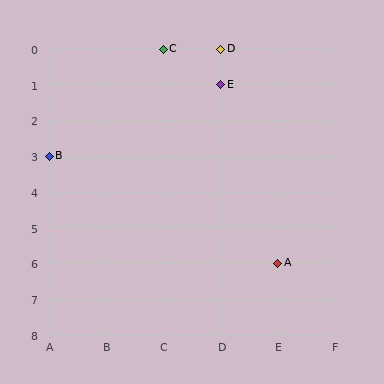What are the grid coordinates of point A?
Point A is at grid coordinates (E, 6).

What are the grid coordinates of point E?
Point E is at grid coordinates (D, 1).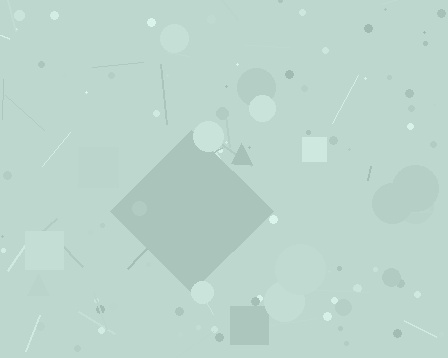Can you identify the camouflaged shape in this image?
The camouflaged shape is a diamond.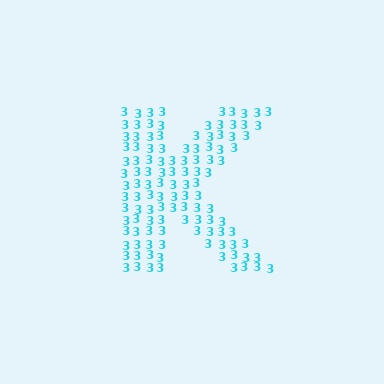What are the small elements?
The small elements are digit 3's.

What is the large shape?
The large shape is the letter K.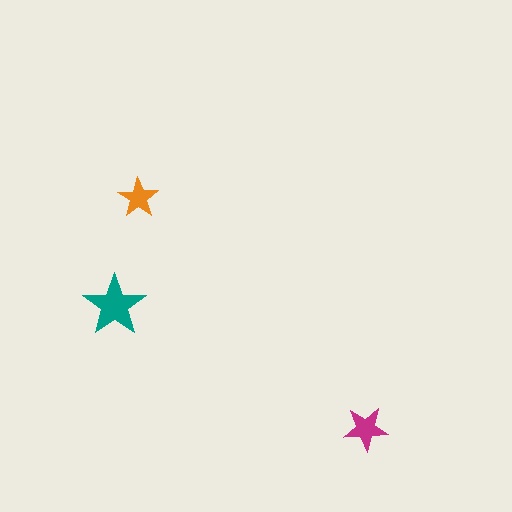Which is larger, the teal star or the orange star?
The teal one.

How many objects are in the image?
There are 3 objects in the image.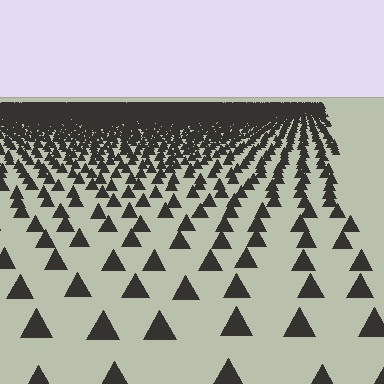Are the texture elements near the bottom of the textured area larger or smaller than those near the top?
Larger. Near the bottom, elements are closer to the viewer and appear at a bigger on-screen size.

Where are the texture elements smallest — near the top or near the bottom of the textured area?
Near the top.